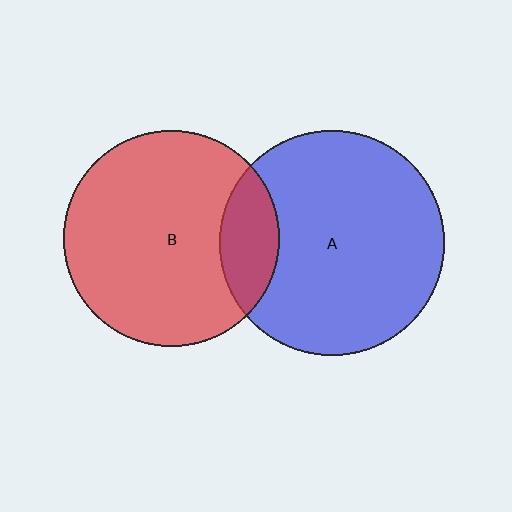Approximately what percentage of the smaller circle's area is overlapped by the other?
Approximately 15%.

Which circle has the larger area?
Circle A (blue).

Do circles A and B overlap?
Yes.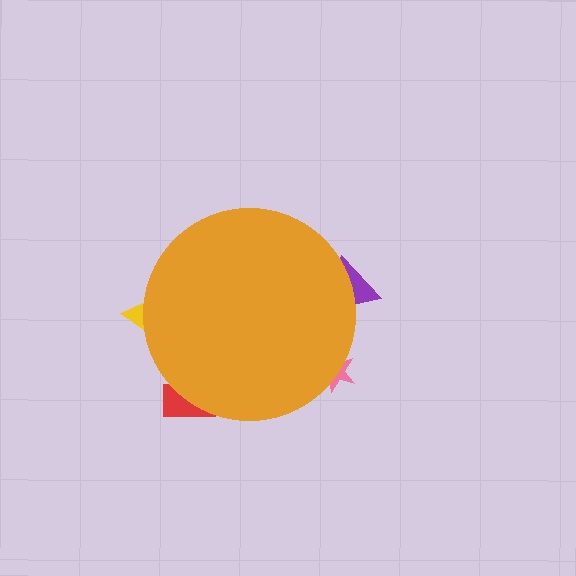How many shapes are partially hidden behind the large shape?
4 shapes are partially hidden.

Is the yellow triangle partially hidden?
Yes, the yellow triangle is partially hidden behind the orange circle.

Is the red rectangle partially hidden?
Yes, the red rectangle is partially hidden behind the orange circle.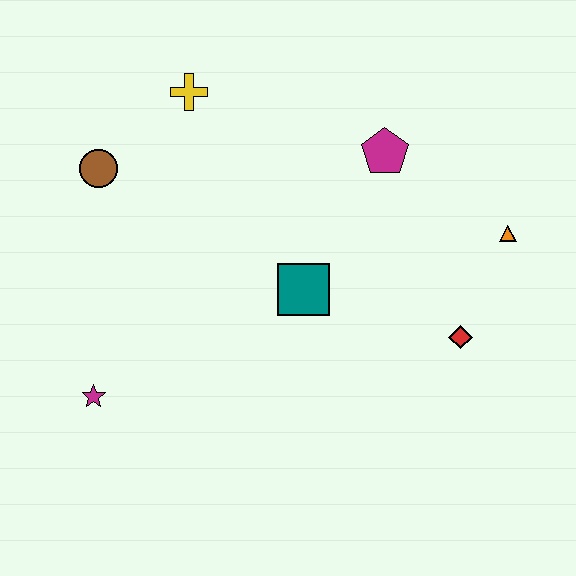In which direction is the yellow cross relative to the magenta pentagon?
The yellow cross is to the left of the magenta pentagon.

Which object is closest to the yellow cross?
The brown circle is closest to the yellow cross.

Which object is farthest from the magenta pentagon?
The magenta star is farthest from the magenta pentagon.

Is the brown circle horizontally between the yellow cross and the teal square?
No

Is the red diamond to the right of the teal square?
Yes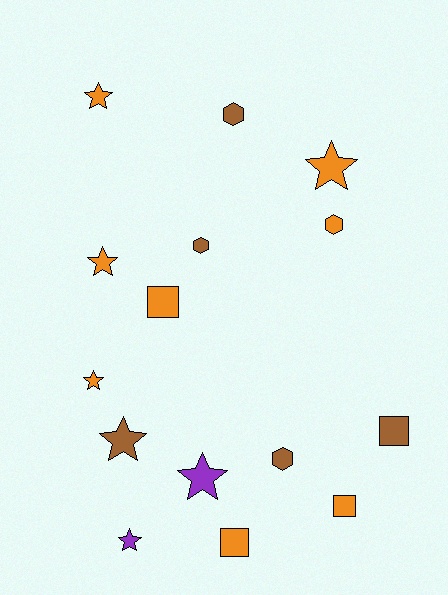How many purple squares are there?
There are no purple squares.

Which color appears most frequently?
Orange, with 8 objects.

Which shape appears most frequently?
Star, with 7 objects.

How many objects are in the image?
There are 15 objects.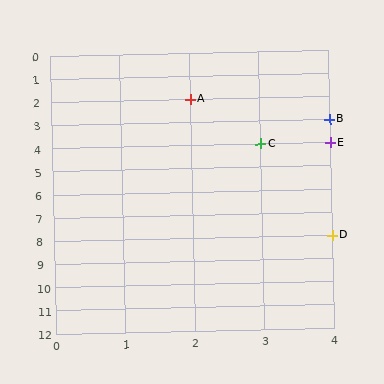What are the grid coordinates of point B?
Point B is at grid coordinates (4, 3).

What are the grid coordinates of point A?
Point A is at grid coordinates (2, 2).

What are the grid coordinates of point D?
Point D is at grid coordinates (4, 8).